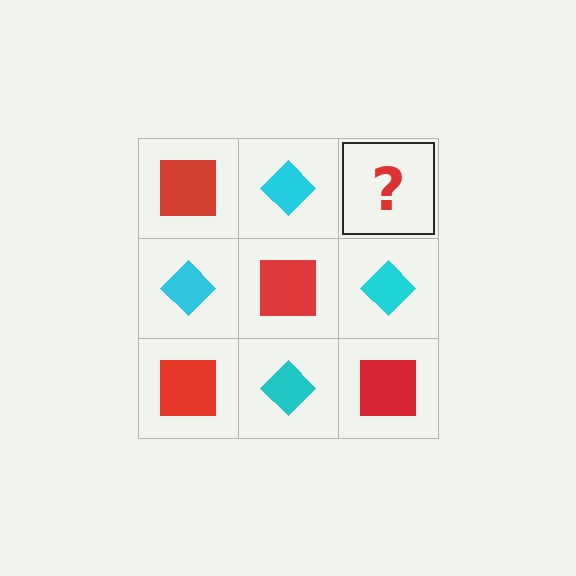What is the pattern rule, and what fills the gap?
The rule is that it alternates red square and cyan diamond in a checkerboard pattern. The gap should be filled with a red square.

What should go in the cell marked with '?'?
The missing cell should contain a red square.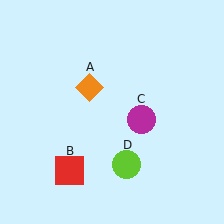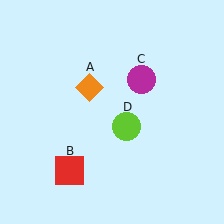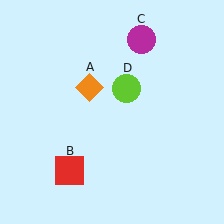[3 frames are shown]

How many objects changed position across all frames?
2 objects changed position: magenta circle (object C), lime circle (object D).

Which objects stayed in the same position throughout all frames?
Orange diamond (object A) and red square (object B) remained stationary.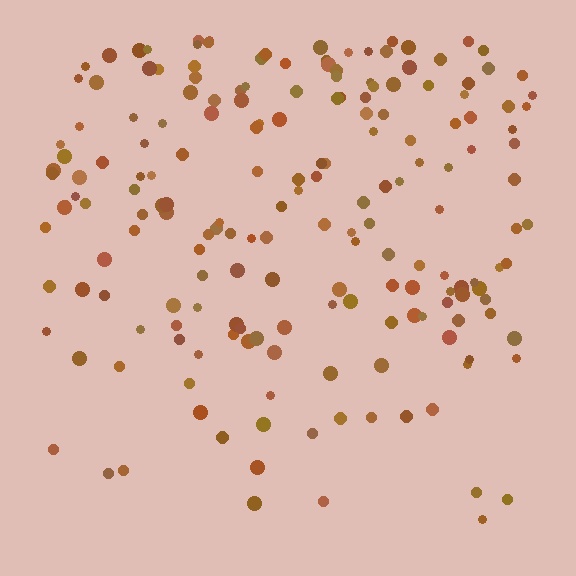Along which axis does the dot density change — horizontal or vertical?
Vertical.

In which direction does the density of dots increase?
From bottom to top, with the top side densest.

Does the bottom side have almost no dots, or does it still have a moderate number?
Still a moderate number, just noticeably fewer than the top.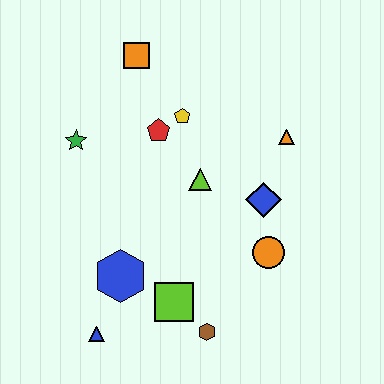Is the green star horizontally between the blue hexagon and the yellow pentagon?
No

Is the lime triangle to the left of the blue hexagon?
No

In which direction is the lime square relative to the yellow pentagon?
The lime square is below the yellow pentagon.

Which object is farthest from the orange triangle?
The blue triangle is farthest from the orange triangle.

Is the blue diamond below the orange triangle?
Yes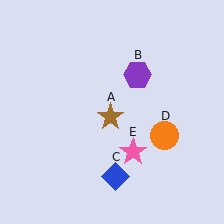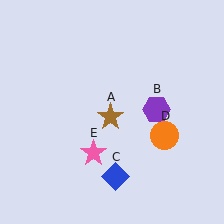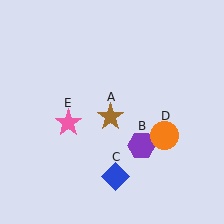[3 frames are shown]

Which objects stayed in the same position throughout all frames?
Brown star (object A) and blue diamond (object C) and orange circle (object D) remained stationary.